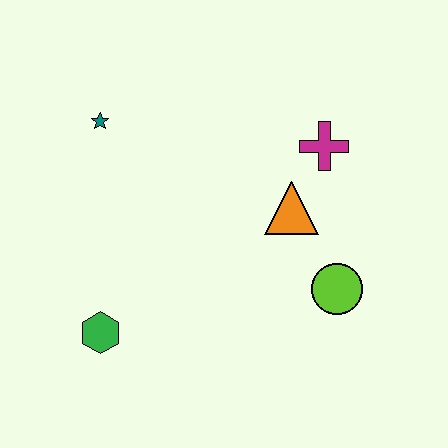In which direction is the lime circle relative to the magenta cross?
The lime circle is below the magenta cross.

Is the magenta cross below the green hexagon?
No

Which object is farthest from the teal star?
The lime circle is farthest from the teal star.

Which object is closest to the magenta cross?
The orange triangle is closest to the magenta cross.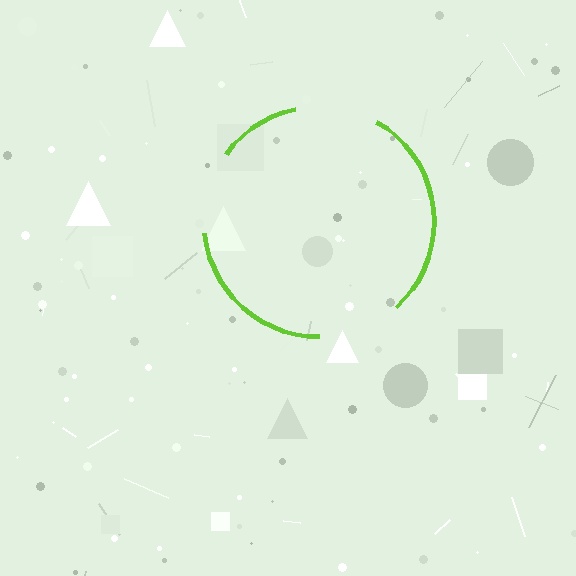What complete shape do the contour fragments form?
The contour fragments form a circle.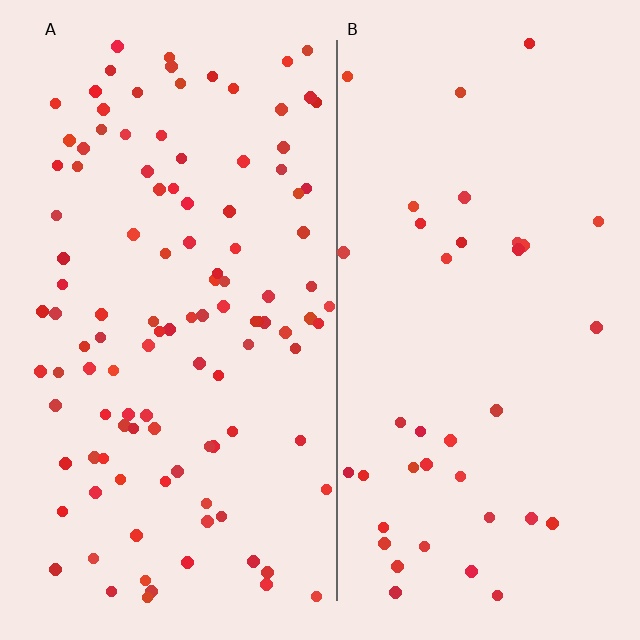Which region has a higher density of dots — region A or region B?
A (the left).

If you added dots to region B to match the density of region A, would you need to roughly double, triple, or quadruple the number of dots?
Approximately triple.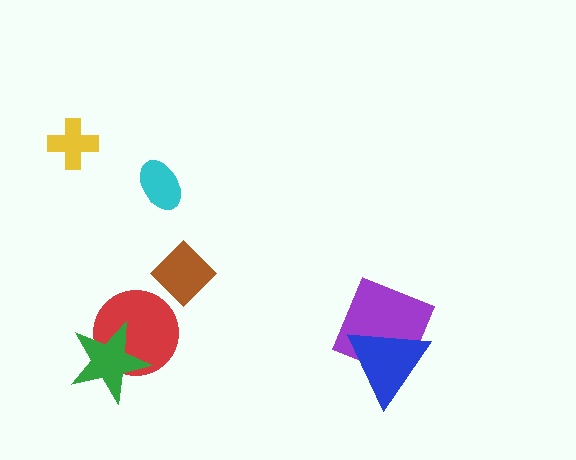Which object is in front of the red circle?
The green star is in front of the red circle.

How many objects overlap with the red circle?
1 object overlaps with the red circle.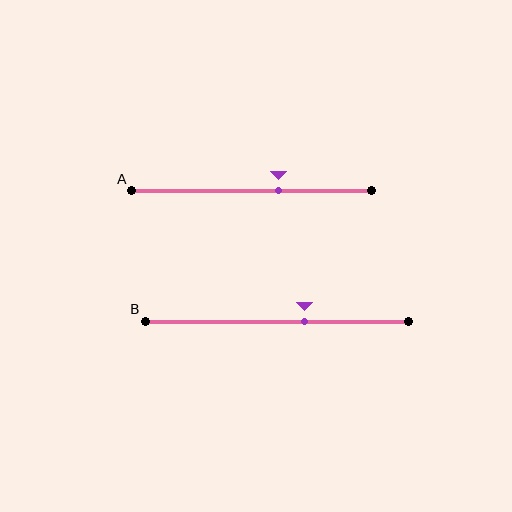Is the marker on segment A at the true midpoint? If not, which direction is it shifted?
No, the marker on segment A is shifted to the right by about 11% of the segment length.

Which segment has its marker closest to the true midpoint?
Segment B has its marker closest to the true midpoint.